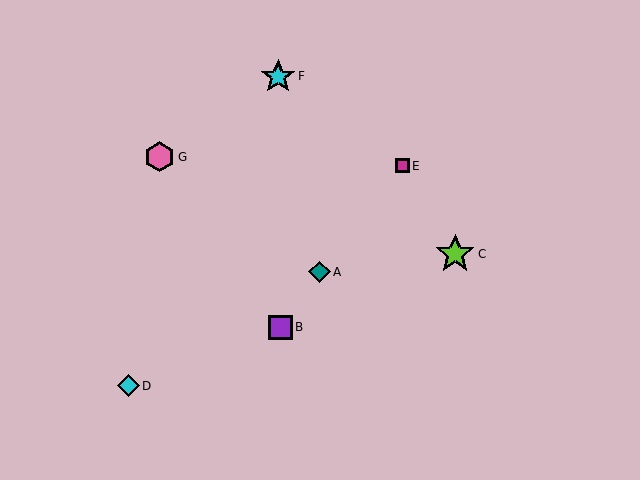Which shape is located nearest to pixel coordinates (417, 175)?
The magenta square (labeled E) at (402, 166) is nearest to that location.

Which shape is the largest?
The lime star (labeled C) is the largest.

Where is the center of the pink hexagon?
The center of the pink hexagon is at (160, 157).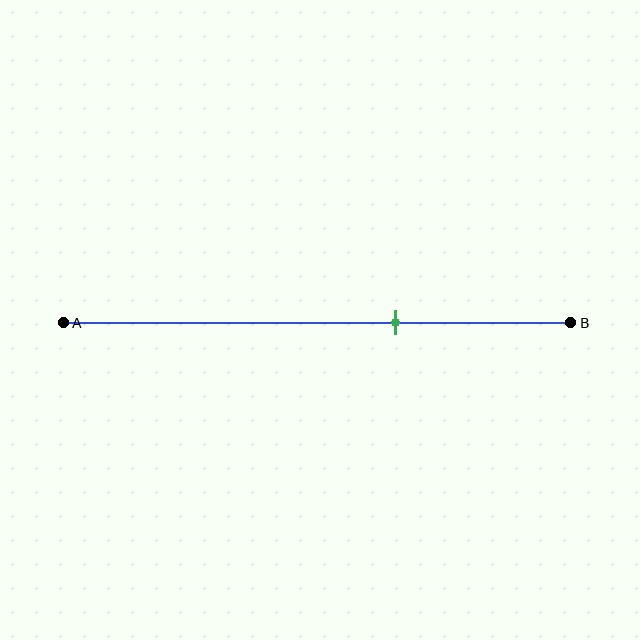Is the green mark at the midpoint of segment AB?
No, the mark is at about 65% from A, not at the 50% midpoint.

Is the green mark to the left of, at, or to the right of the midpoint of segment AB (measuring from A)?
The green mark is to the right of the midpoint of segment AB.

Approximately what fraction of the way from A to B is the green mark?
The green mark is approximately 65% of the way from A to B.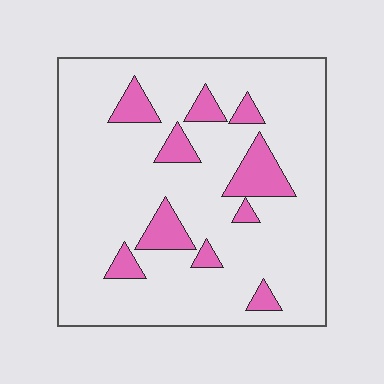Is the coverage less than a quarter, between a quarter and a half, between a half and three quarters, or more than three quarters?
Less than a quarter.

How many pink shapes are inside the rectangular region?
10.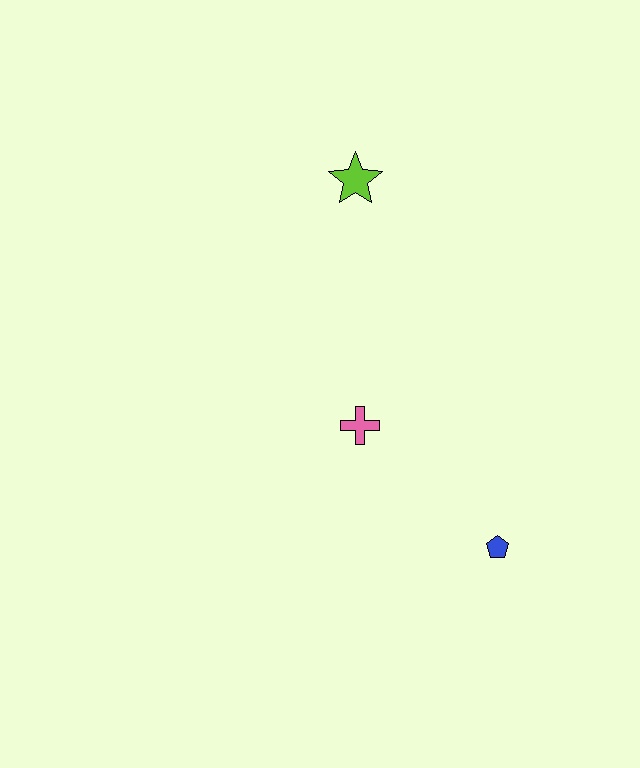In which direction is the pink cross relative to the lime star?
The pink cross is below the lime star.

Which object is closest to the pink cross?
The blue pentagon is closest to the pink cross.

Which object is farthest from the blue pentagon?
The lime star is farthest from the blue pentagon.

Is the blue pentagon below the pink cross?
Yes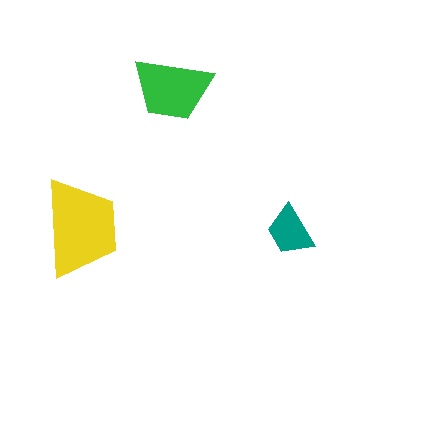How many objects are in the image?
There are 3 objects in the image.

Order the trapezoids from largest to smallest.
the yellow one, the green one, the teal one.